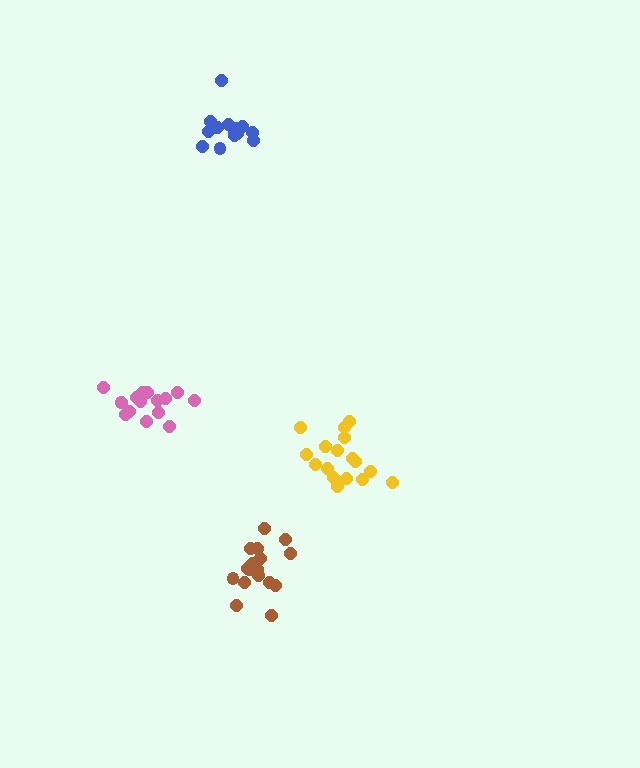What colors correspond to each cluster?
The clusters are colored: blue, brown, yellow, pink.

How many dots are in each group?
Group 1: 14 dots, Group 2: 19 dots, Group 3: 18 dots, Group 4: 18 dots (69 total).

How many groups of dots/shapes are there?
There are 4 groups.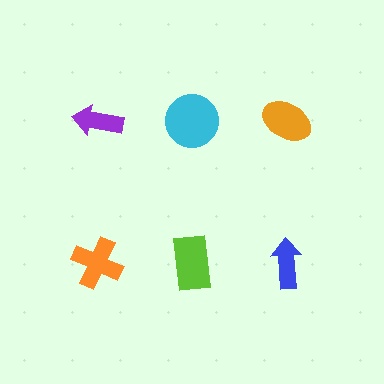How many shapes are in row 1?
3 shapes.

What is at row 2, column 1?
An orange cross.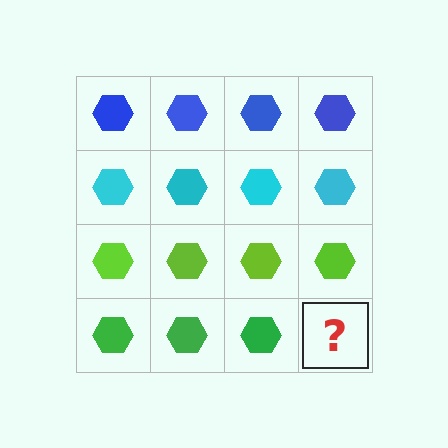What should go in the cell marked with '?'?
The missing cell should contain a green hexagon.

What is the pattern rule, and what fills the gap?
The rule is that each row has a consistent color. The gap should be filled with a green hexagon.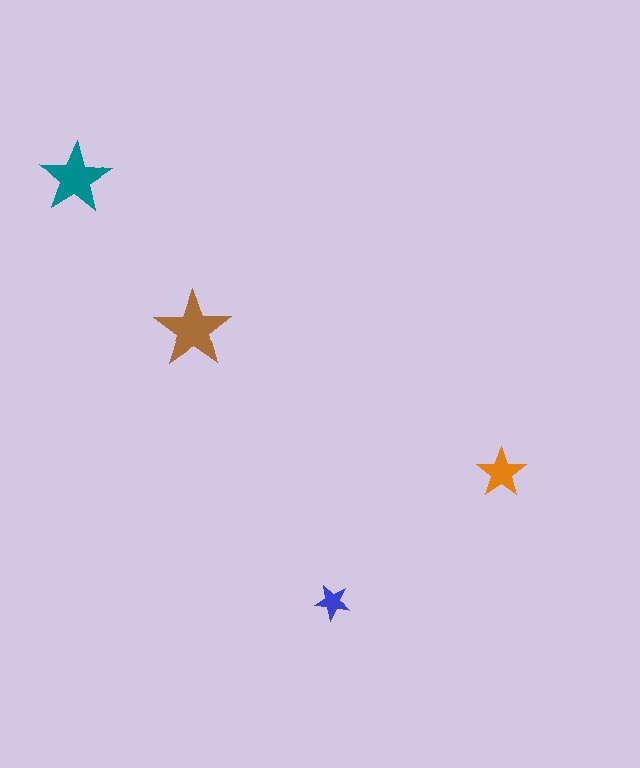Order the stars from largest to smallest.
the brown one, the teal one, the orange one, the blue one.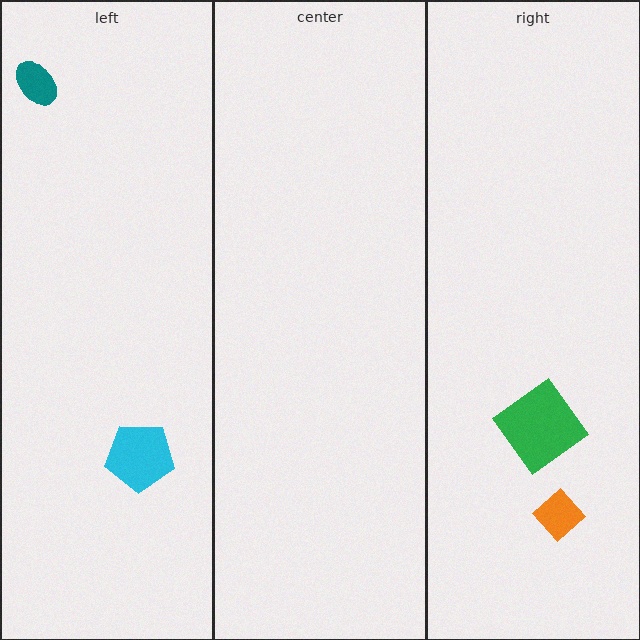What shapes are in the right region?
The orange diamond, the green diamond.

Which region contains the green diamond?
The right region.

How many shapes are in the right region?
2.